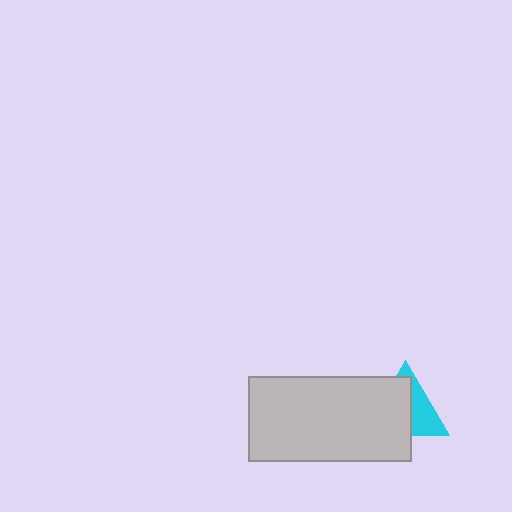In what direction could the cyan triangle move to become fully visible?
The cyan triangle could move toward the upper-right. That would shift it out from behind the light gray rectangle entirely.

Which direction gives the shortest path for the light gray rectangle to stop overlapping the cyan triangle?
Moving toward the lower-left gives the shortest separation.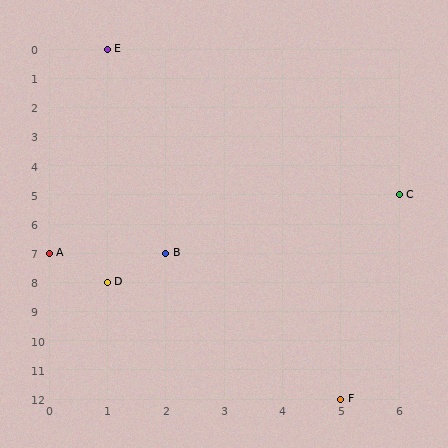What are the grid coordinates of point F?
Point F is at grid coordinates (5, 12).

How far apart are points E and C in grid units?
Points E and C are 5 columns and 5 rows apart (about 7.1 grid units diagonally).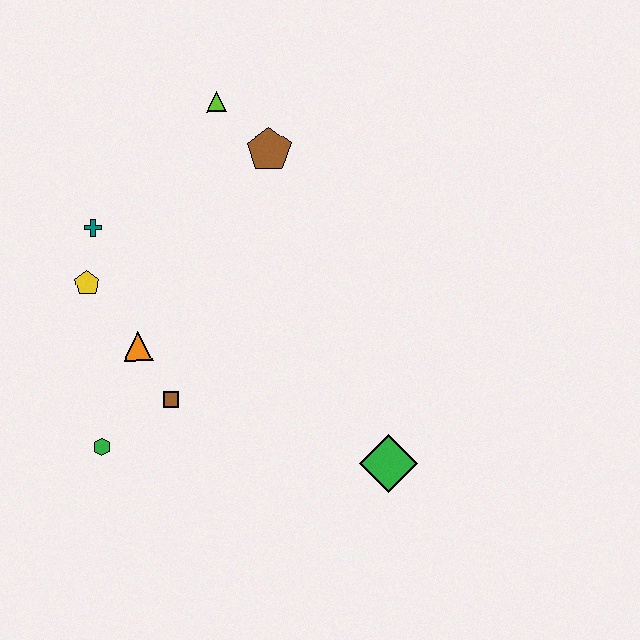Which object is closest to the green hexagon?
The brown square is closest to the green hexagon.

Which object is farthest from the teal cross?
The green diamond is farthest from the teal cross.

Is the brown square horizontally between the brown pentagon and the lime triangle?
No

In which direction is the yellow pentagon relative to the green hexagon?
The yellow pentagon is above the green hexagon.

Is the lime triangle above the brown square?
Yes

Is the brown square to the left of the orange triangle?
No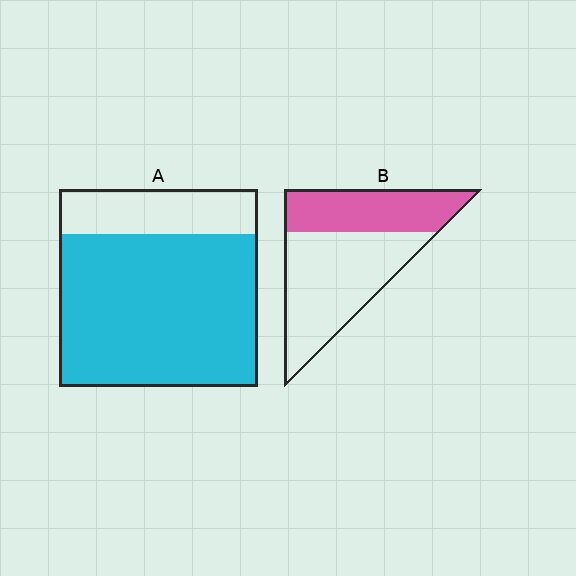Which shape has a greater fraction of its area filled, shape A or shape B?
Shape A.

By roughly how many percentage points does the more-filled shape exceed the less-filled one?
By roughly 40 percentage points (A over B).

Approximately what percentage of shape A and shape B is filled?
A is approximately 75% and B is approximately 40%.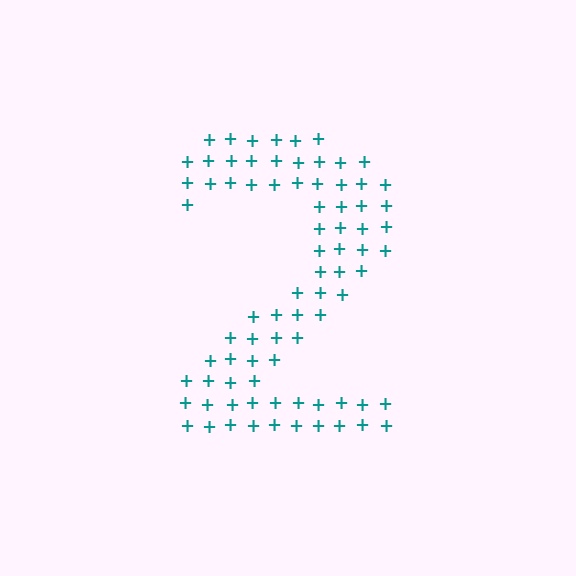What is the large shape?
The large shape is the digit 2.